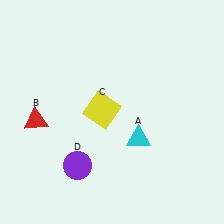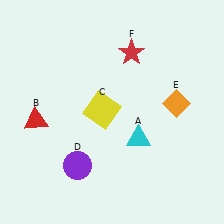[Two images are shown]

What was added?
An orange diamond (E), a red star (F) were added in Image 2.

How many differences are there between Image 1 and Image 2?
There are 2 differences between the two images.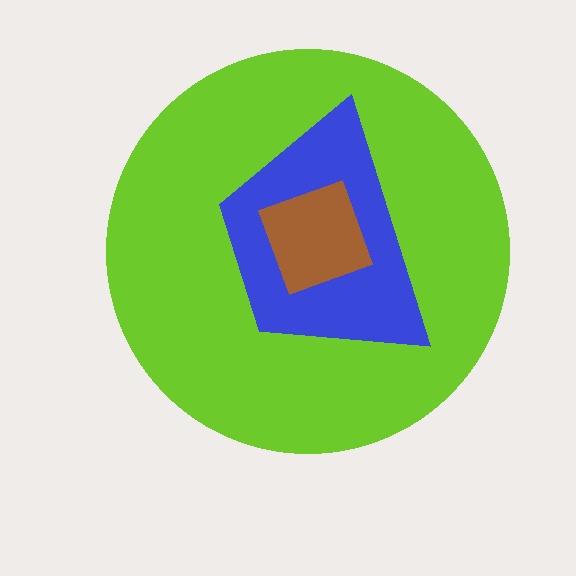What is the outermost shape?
The lime circle.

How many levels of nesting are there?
3.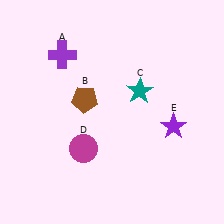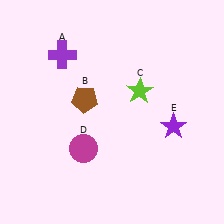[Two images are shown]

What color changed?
The star (C) changed from teal in Image 1 to lime in Image 2.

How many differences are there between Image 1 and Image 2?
There is 1 difference between the two images.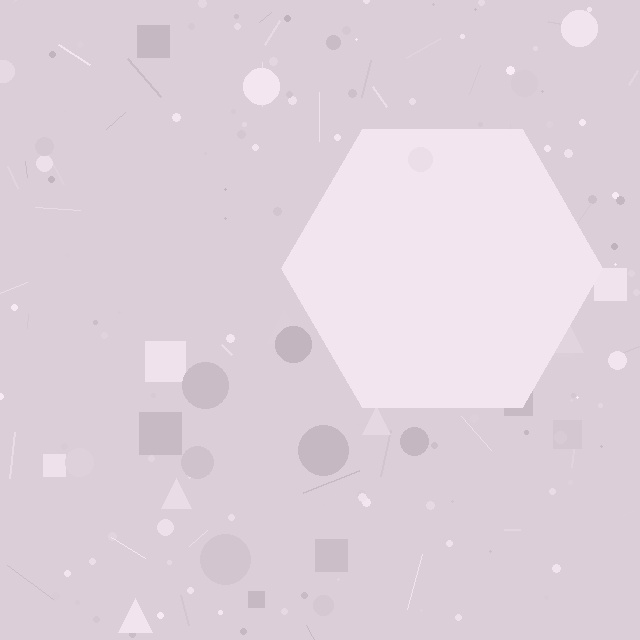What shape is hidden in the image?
A hexagon is hidden in the image.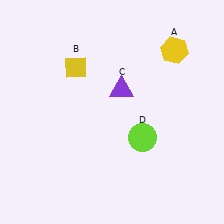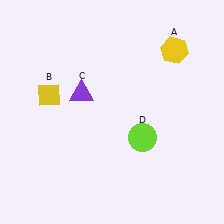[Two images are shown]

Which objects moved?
The objects that moved are: the yellow diamond (B), the purple triangle (C).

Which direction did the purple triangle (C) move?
The purple triangle (C) moved left.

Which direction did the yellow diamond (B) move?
The yellow diamond (B) moved down.